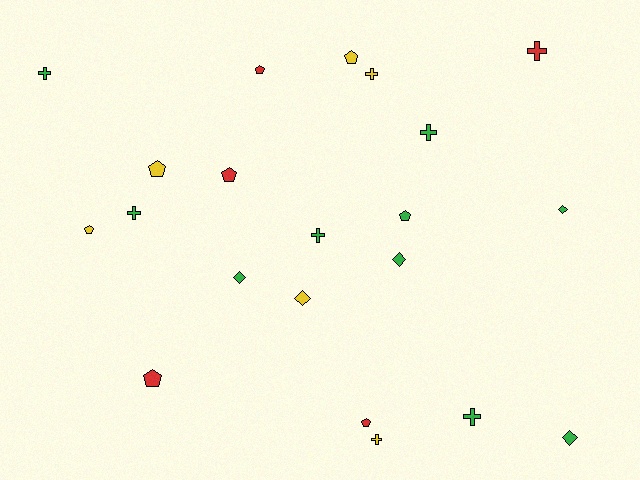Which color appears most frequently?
Green, with 10 objects.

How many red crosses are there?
There is 1 red cross.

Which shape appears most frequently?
Pentagon, with 8 objects.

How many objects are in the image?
There are 21 objects.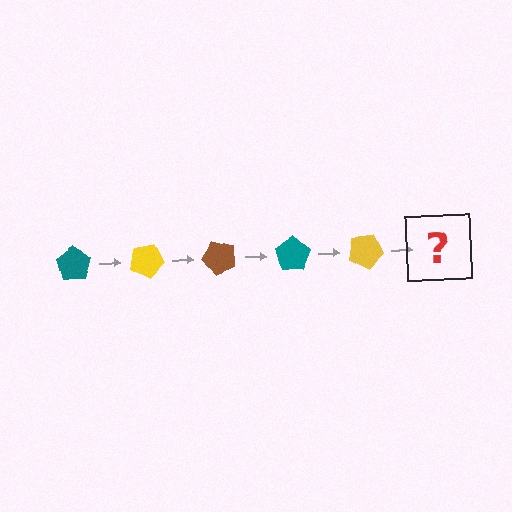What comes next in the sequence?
The next element should be a brown pentagon, rotated 125 degrees from the start.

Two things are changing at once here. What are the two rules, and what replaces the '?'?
The two rules are that it rotates 25 degrees each step and the color cycles through teal, yellow, and brown. The '?' should be a brown pentagon, rotated 125 degrees from the start.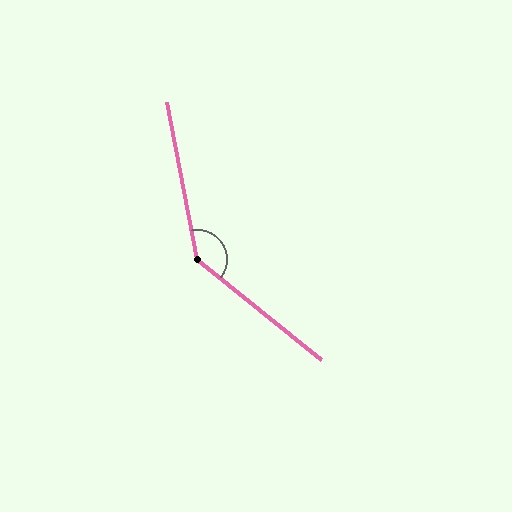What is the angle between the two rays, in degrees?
Approximately 139 degrees.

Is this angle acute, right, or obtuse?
It is obtuse.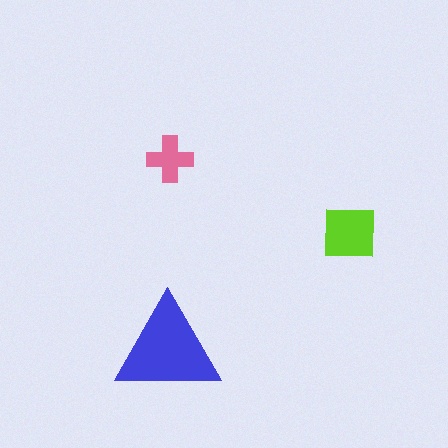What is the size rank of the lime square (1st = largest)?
2nd.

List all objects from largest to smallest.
The blue triangle, the lime square, the pink cross.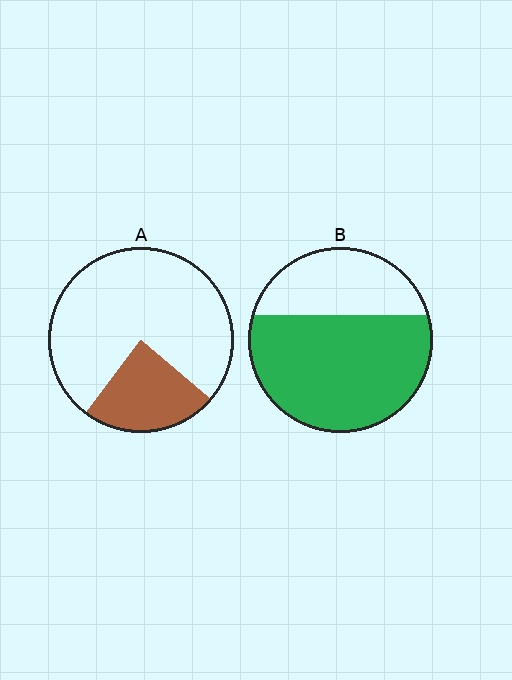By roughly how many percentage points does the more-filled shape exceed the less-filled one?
By roughly 45 percentage points (B over A).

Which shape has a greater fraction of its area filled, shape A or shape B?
Shape B.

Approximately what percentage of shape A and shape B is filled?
A is approximately 25% and B is approximately 65%.